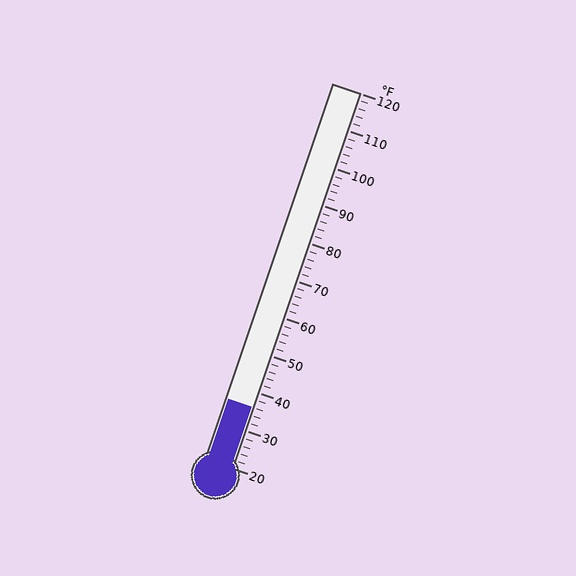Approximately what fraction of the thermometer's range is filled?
The thermometer is filled to approximately 15% of its range.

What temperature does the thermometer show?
The thermometer shows approximately 36°F.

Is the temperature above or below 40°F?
The temperature is below 40°F.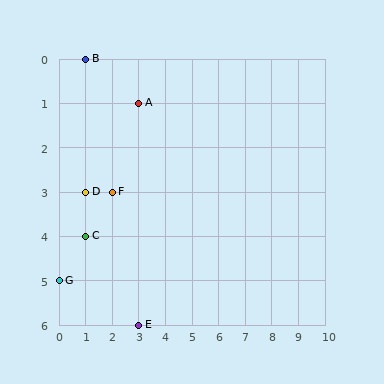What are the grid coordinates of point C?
Point C is at grid coordinates (1, 4).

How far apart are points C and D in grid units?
Points C and D are 1 row apart.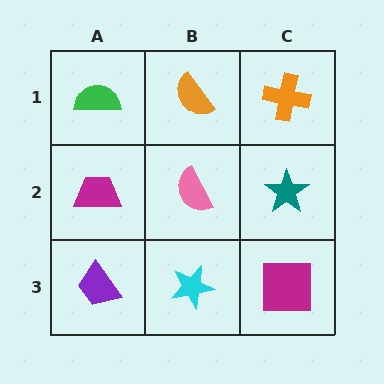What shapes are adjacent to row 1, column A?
A magenta trapezoid (row 2, column A), an orange semicircle (row 1, column B).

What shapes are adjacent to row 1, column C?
A teal star (row 2, column C), an orange semicircle (row 1, column B).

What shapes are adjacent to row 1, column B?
A pink semicircle (row 2, column B), a green semicircle (row 1, column A), an orange cross (row 1, column C).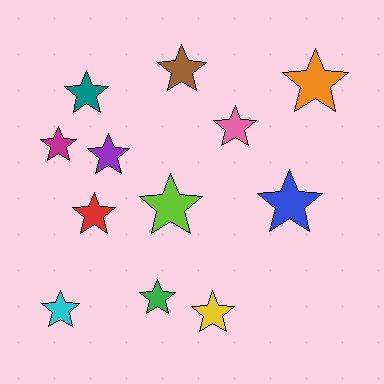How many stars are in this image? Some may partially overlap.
There are 12 stars.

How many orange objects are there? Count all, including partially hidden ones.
There is 1 orange object.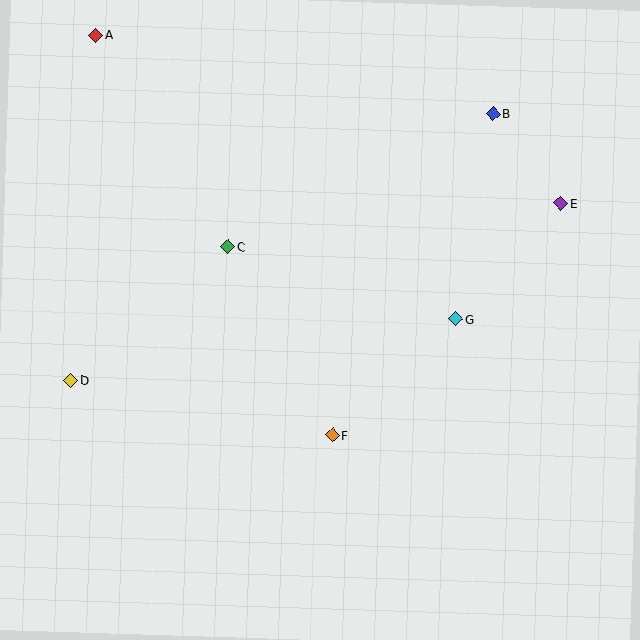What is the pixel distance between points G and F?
The distance between G and F is 170 pixels.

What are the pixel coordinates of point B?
Point B is at (493, 114).